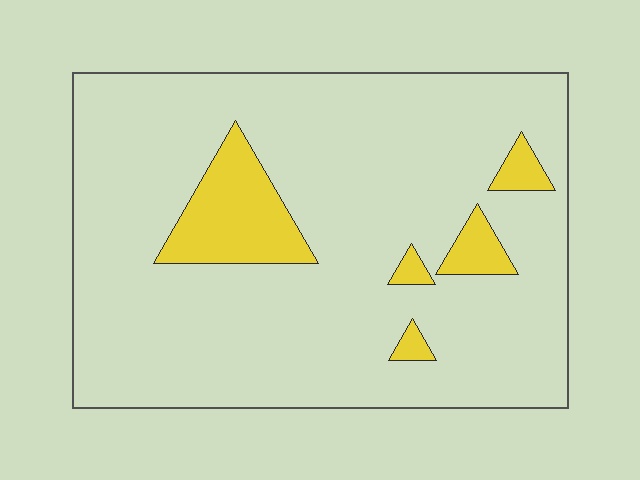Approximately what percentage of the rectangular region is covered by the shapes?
Approximately 10%.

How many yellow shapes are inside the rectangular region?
5.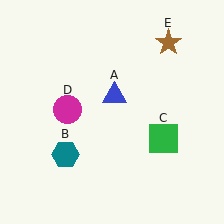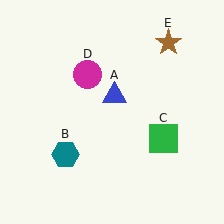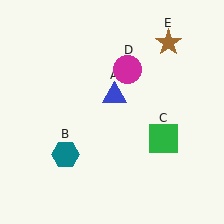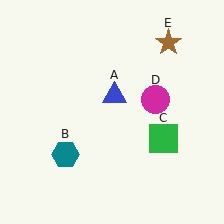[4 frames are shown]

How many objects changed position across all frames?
1 object changed position: magenta circle (object D).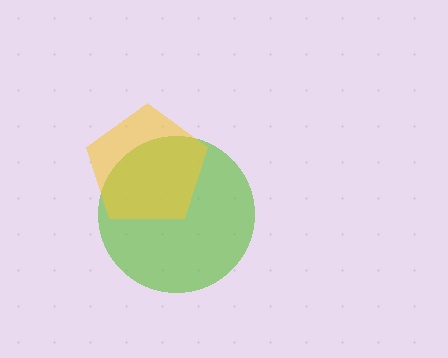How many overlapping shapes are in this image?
There are 2 overlapping shapes in the image.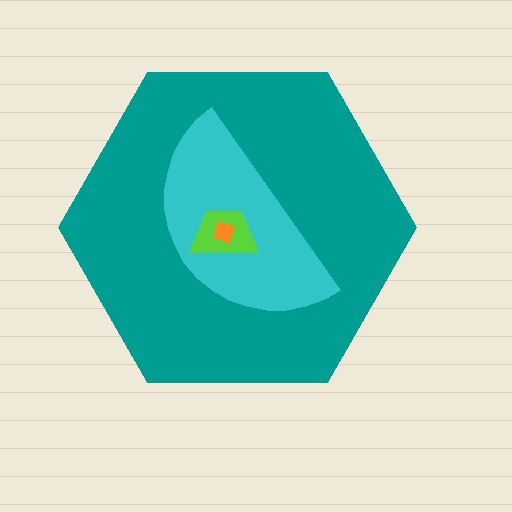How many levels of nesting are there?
4.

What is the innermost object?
The orange square.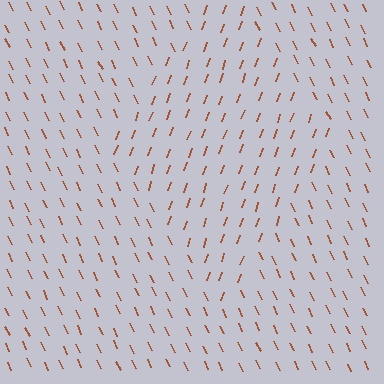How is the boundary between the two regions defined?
The boundary is defined purely by a change in line orientation (approximately 45 degrees difference). All lines are the same color and thickness.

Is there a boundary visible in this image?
Yes, there is a texture boundary formed by a change in line orientation.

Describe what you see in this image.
The image is filled with small brown line segments. A diamond region in the image has lines oriented differently from the surrounding lines, creating a visible texture boundary.